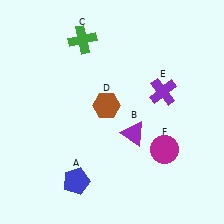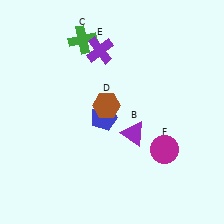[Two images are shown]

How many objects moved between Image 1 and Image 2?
2 objects moved between the two images.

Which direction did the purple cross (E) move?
The purple cross (E) moved left.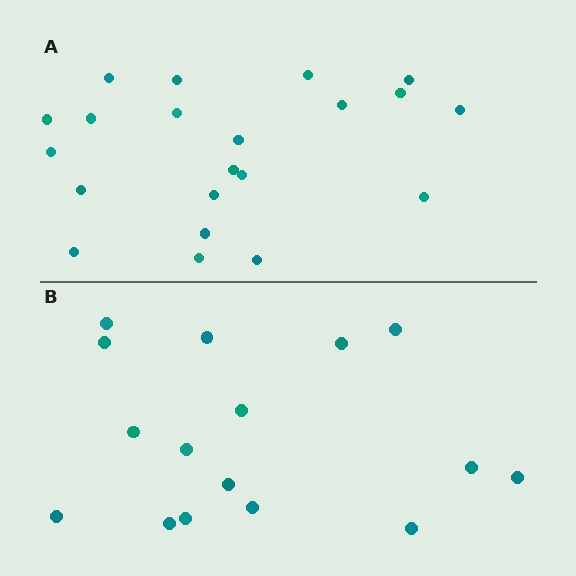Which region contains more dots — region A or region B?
Region A (the top region) has more dots.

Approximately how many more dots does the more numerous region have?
Region A has about 5 more dots than region B.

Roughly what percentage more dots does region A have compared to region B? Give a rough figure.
About 30% more.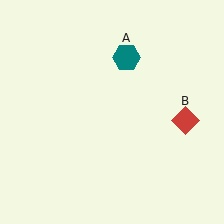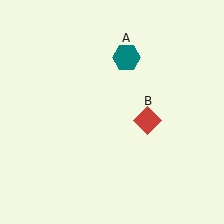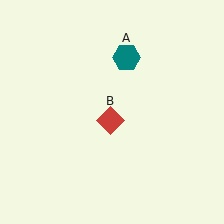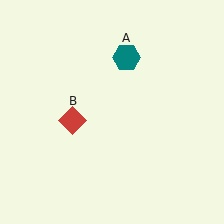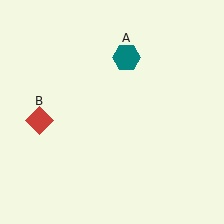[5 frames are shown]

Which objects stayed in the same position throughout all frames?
Teal hexagon (object A) remained stationary.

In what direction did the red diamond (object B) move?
The red diamond (object B) moved left.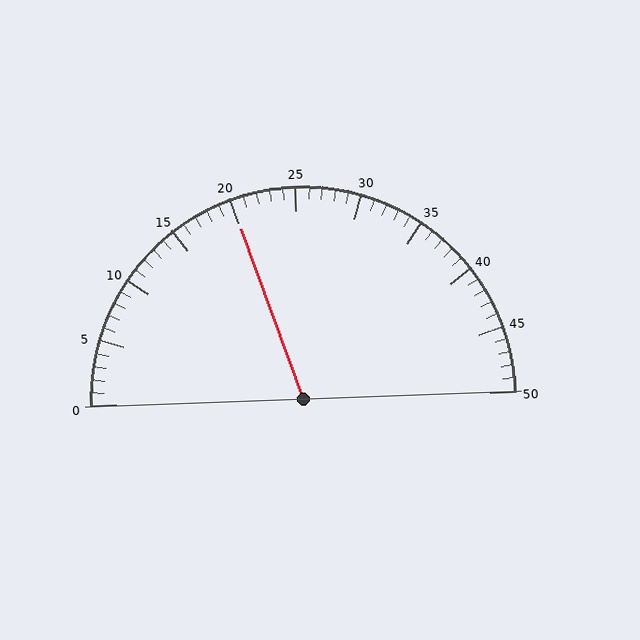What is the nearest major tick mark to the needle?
The nearest major tick mark is 20.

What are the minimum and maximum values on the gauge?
The gauge ranges from 0 to 50.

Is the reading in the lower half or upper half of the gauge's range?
The reading is in the lower half of the range (0 to 50).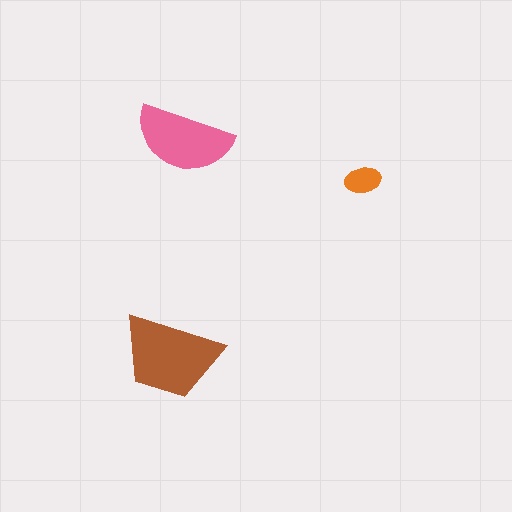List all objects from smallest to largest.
The orange ellipse, the pink semicircle, the brown trapezoid.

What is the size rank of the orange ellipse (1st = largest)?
3rd.